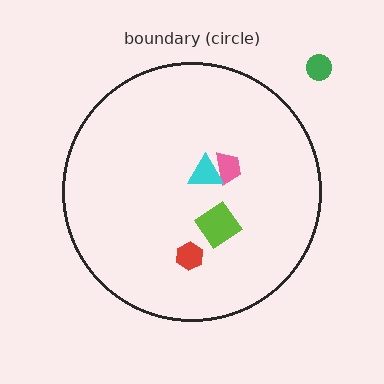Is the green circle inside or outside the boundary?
Outside.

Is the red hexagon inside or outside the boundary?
Inside.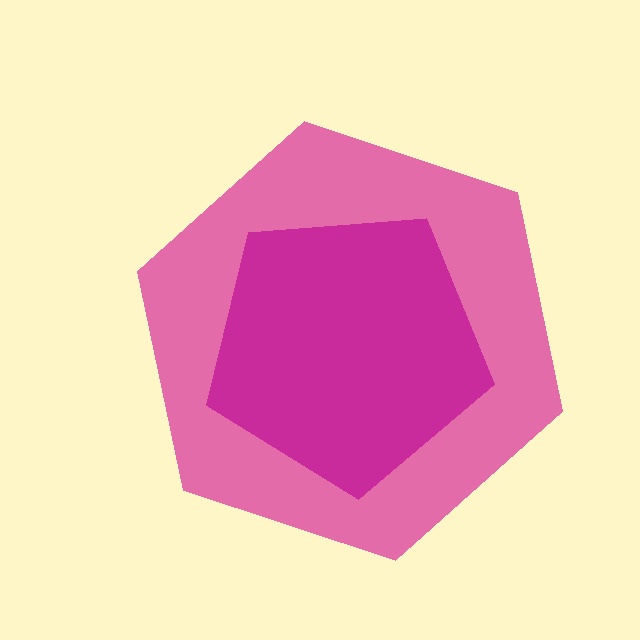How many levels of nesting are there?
2.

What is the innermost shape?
The magenta pentagon.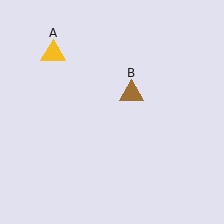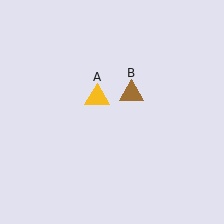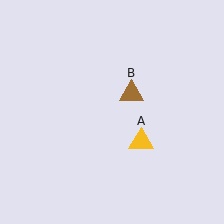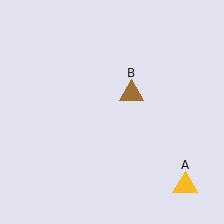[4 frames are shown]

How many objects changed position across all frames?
1 object changed position: yellow triangle (object A).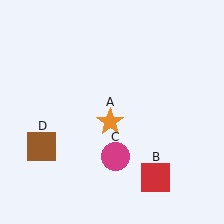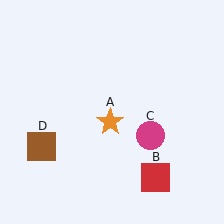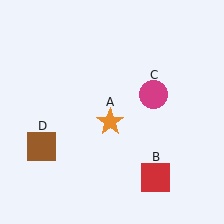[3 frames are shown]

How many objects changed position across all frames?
1 object changed position: magenta circle (object C).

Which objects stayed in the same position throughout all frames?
Orange star (object A) and red square (object B) and brown square (object D) remained stationary.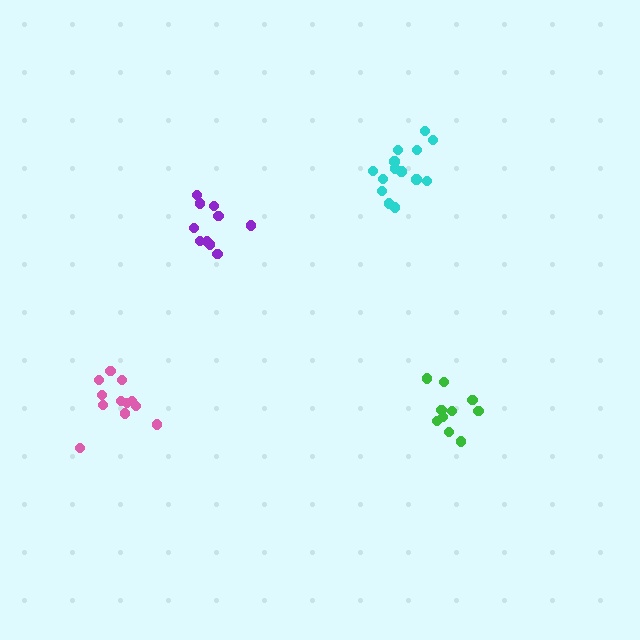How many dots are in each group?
Group 1: 14 dots, Group 2: 10 dots, Group 3: 10 dots, Group 4: 12 dots (46 total).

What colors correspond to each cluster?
The clusters are colored: cyan, purple, green, pink.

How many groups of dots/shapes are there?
There are 4 groups.